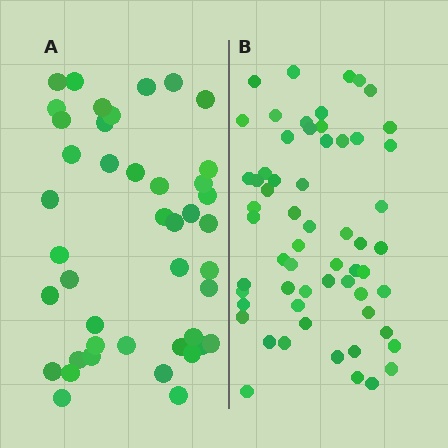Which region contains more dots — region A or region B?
Region B (the right region) has more dots.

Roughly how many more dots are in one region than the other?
Region B has approximately 15 more dots than region A.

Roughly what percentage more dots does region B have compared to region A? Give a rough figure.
About 40% more.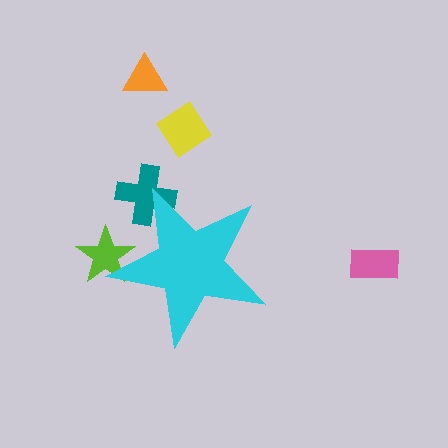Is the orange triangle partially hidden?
No, the orange triangle is fully visible.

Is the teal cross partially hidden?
Yes, the teal cross is partially hidden behind the cyan star.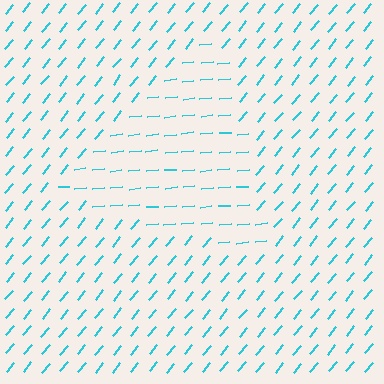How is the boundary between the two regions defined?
The boundary is defined purely by a change in line orientation (approximately 45 degrees difference). All lines are the same color and thickness.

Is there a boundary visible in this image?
Yes, there is a texture boundary formed by a change in line orientation.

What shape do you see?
I see a triangle.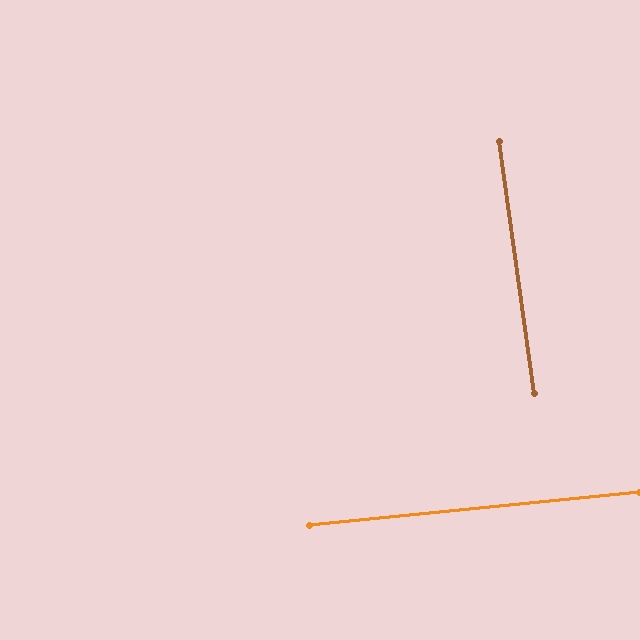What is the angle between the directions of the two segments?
Approximately 88 degrees.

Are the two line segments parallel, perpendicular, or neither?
Perpendicular — they meet at approximately 88°.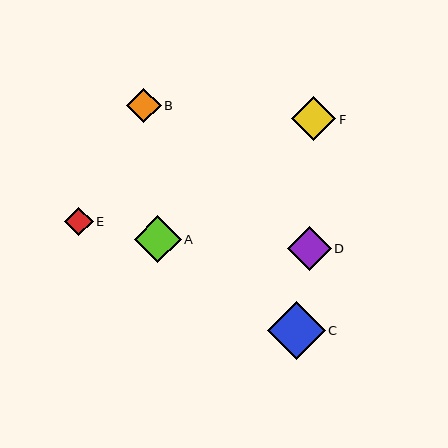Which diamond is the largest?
Diamond C is the largest with a size of approximately 58 pixels.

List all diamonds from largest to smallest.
From largest to smallest: C, A, F, D, B, E.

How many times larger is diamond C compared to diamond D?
Diamond C is approximately 1.3 times the size of diamond D.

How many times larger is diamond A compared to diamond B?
Diamond A is approximately 1.3 times the size of diamond B.